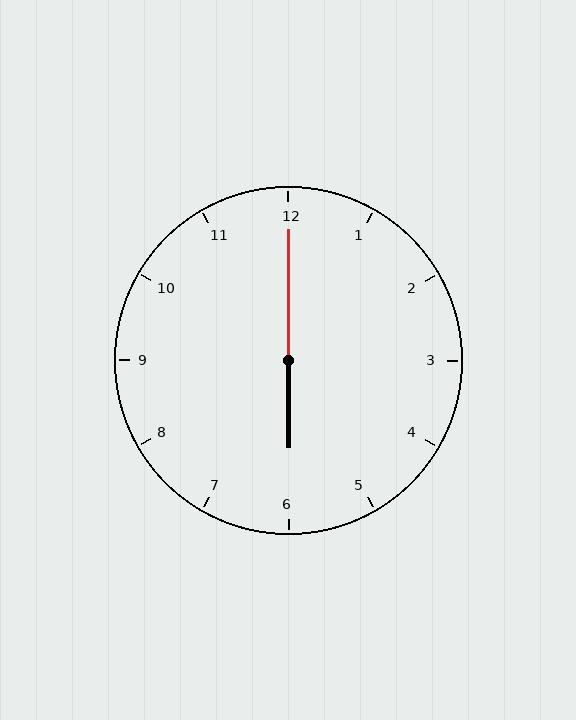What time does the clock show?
6:00.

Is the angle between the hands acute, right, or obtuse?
It is obtuse.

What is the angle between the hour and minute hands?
Approximately 180 degrees.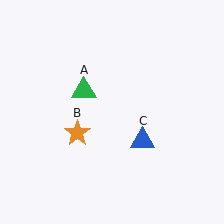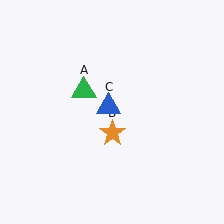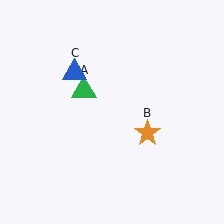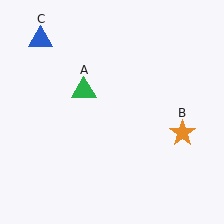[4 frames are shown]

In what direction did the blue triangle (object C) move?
The blue triangle (object C) moved up and to the left.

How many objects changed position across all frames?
2 objects changed position: orange star (object B), blue triangle (object C).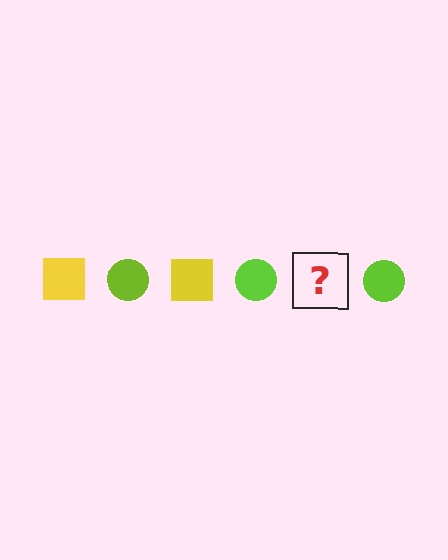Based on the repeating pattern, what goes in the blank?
The blank should be a yellow square.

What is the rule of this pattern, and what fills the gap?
The rule is that the pattern alternates between yellow square and lime circle. The gap should be filled with a yellow square.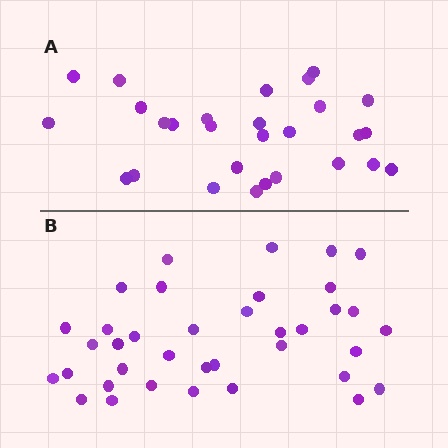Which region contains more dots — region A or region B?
Region B (the bottom region) has more dots.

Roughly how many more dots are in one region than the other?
Region B has roughly 8 or so more dots than region A.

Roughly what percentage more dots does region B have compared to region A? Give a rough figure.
About 30% more.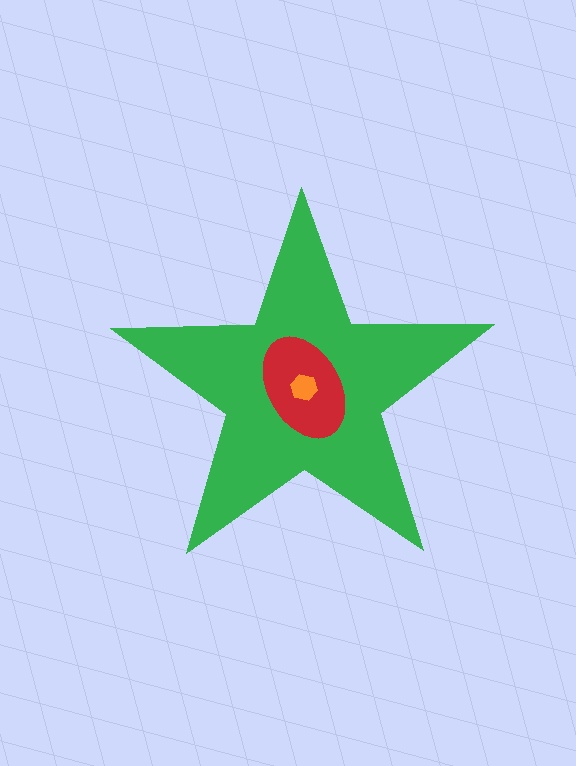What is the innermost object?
The orange hexagon.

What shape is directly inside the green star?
The red ellipse.